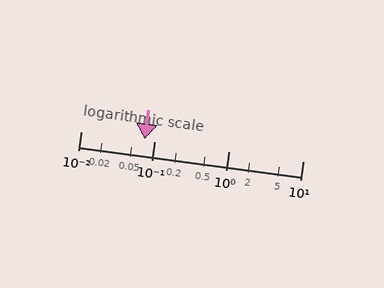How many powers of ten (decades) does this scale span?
The scale spans 3 decades, from 0.01 to 10.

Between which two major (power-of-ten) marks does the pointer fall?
The pointer is between 0.01 and 0.1.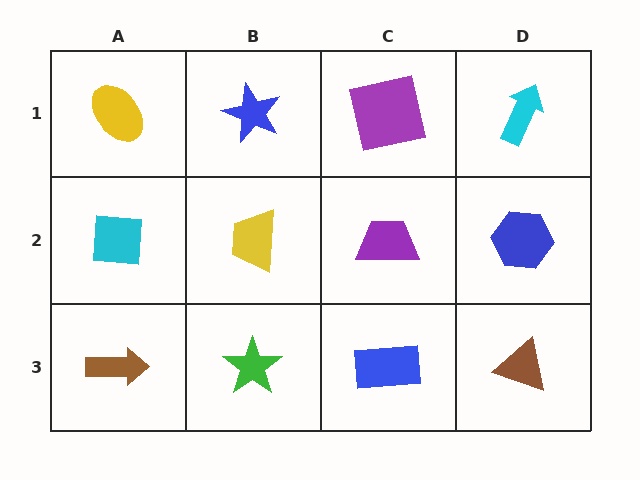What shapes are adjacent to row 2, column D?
A cyan arrow (row 1, column D), a brown triangle (row 3, column D), a purple trapezoid (row 2, column C).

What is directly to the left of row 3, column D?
A blue rectangle.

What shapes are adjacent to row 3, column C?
A purple trapezoid (row 2, column C), a green star (row 3, column B), a brown triangle (row 3, column D).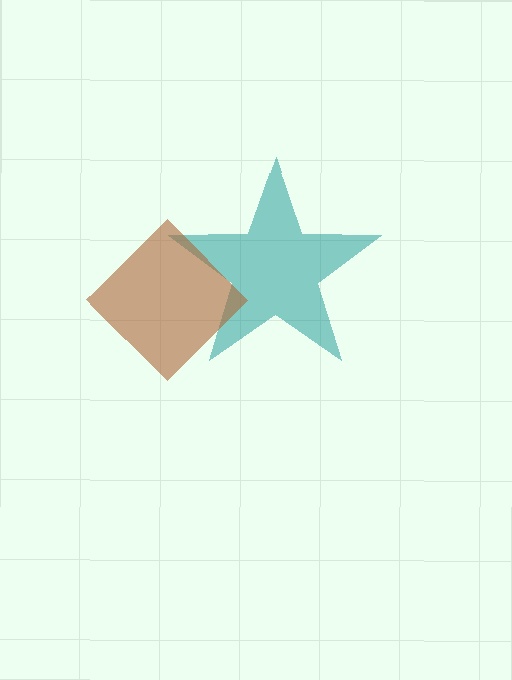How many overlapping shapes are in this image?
There are 2 overlapping shapes in the image.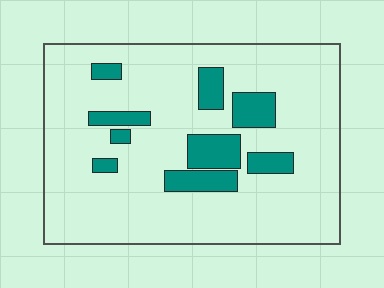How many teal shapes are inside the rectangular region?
9.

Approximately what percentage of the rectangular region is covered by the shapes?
Approximately 15%.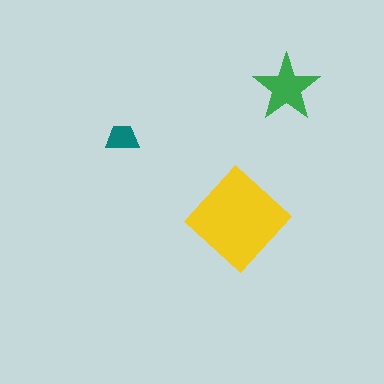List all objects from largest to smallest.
The yellow diamond, the green star, the teal trapezoid.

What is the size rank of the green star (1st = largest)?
2nd.